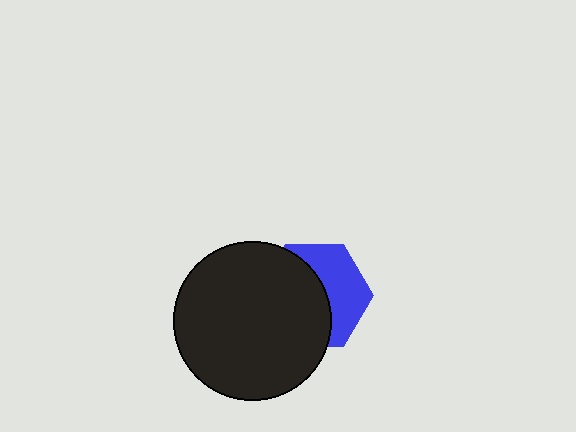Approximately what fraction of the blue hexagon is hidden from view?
Roughly 56% of the blue hexagon is hidden behind the black circle.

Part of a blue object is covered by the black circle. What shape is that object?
It is a hexagon.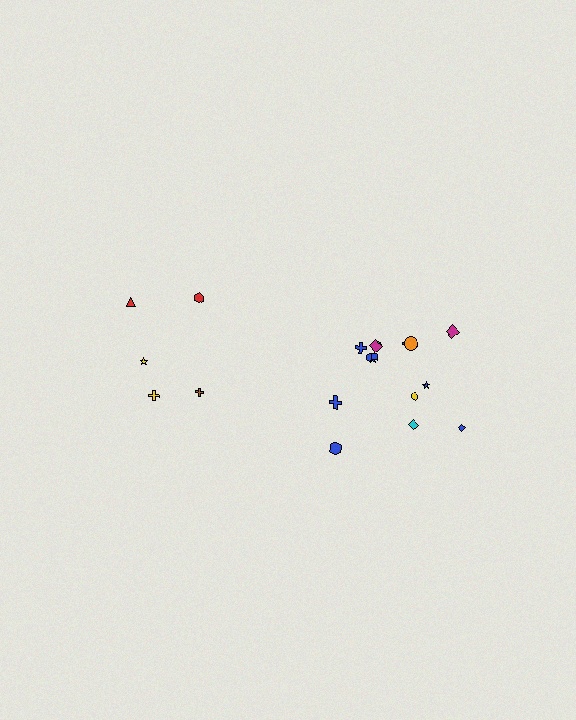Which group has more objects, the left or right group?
The right group.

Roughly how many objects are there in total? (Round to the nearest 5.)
Roughly 20 objects in total.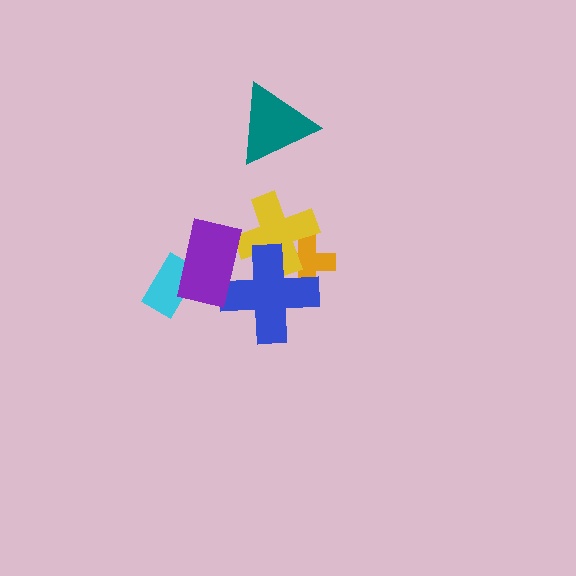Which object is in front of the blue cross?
The purple rectangle is in front of the blue cross.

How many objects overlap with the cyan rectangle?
1 object overlaps with the cyan rectangle.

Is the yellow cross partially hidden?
Yes, it is partially covered by another shape.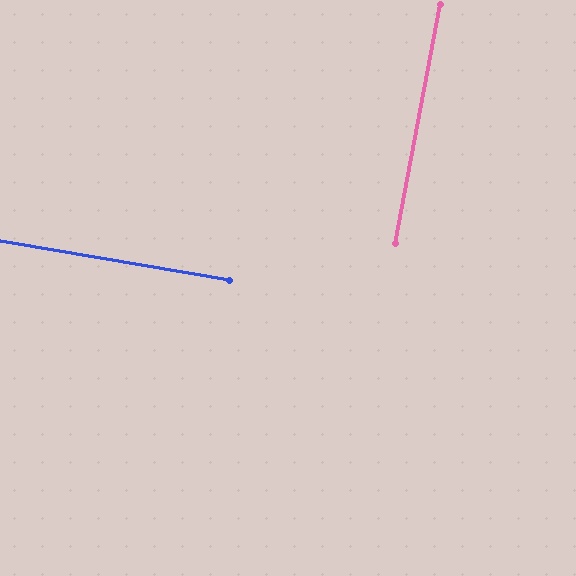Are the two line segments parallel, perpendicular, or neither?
Perpendicular — they meet at approximately 89°.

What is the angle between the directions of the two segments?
Approximately 89 degrees.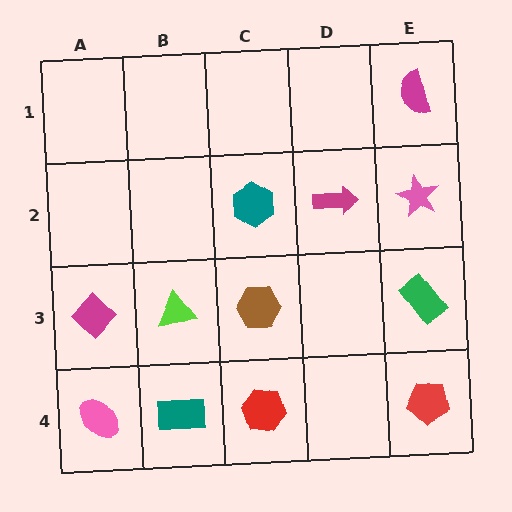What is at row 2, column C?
A teal hexagon.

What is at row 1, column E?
A magenta semicircle.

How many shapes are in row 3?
4 shapes.